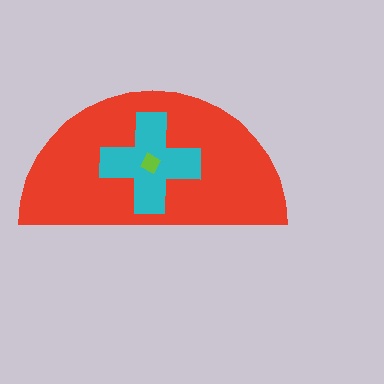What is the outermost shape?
The red semicircle.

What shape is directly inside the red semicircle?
The cyan cross.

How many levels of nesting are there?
3.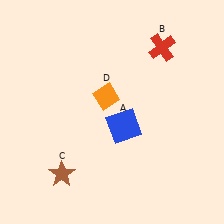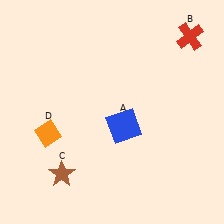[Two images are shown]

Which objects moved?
The objects that moved are: the red cross (B), the orange diamond (D).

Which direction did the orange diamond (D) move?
The orange diamond (D) moved left.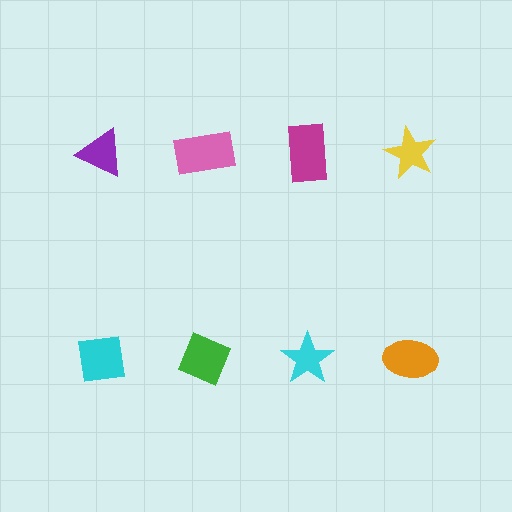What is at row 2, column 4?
An orange ellipse.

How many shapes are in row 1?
4 shapes.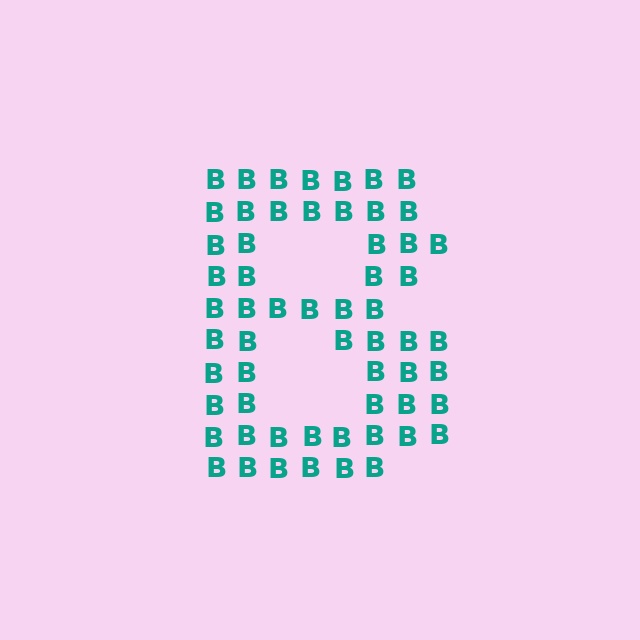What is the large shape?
The large shape is the letter B.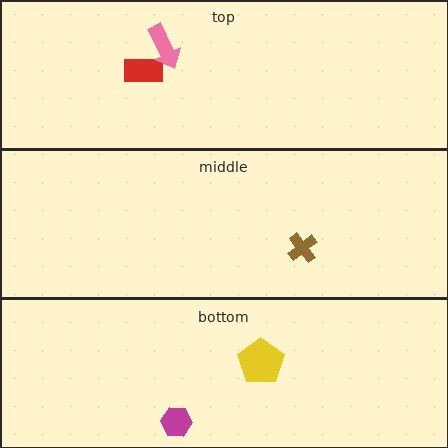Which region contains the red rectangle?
The top region.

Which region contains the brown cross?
The middle region.